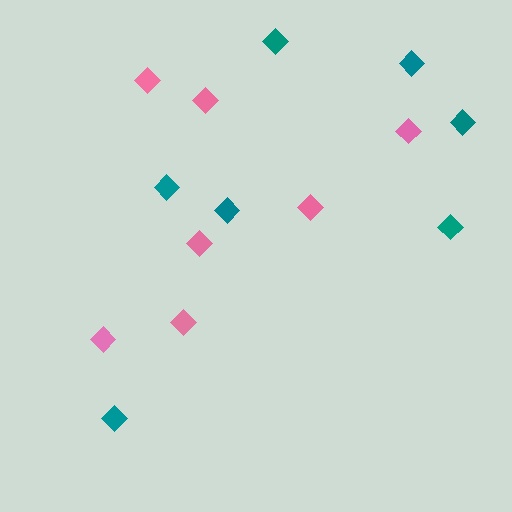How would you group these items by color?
There are 2 groups: one group of pink diamonds (7) and one group of teal diamonds (7).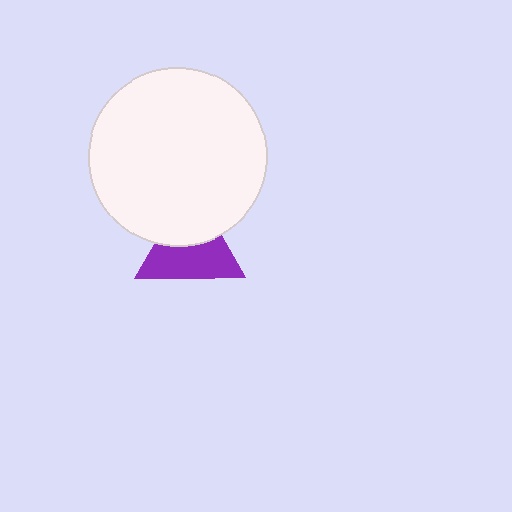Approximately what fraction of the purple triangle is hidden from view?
Roughly 41% of the purple triangle is hidden behind the white circle.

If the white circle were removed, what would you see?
You would see the complete purple triangle.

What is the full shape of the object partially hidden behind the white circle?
The partially hidden object is a purple triangle.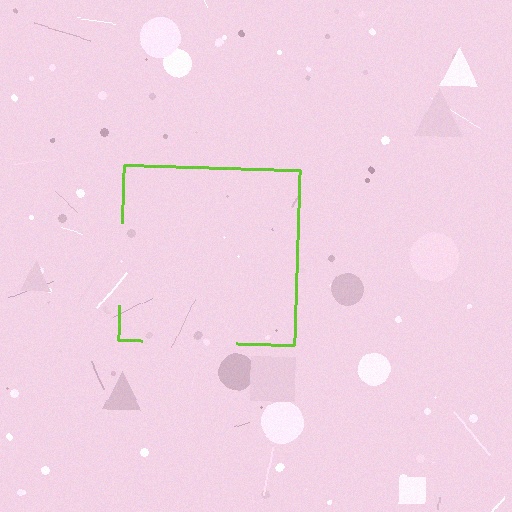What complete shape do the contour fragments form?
The contour fragments form a square.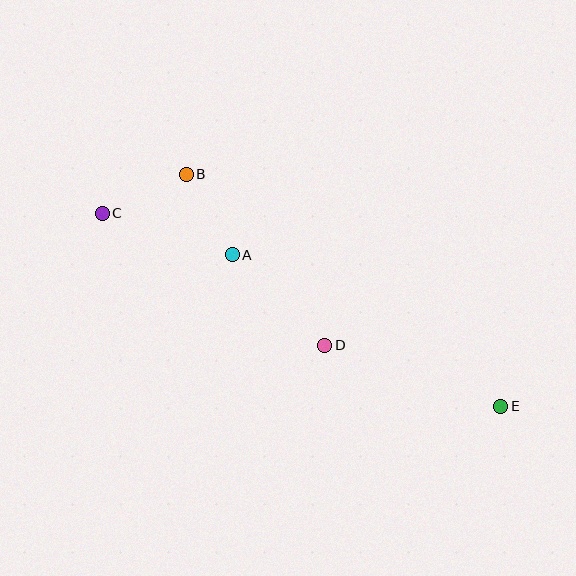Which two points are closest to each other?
Points A and B are closest to each other.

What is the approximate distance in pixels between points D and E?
The distance between D and E is approximately 186 pixels.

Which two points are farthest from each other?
Points C and E are farthest from each other.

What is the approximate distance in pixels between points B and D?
The distance between B and D is approximately 220 pixels.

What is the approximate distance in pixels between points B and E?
The distance between B and E is approximately 391 pixels.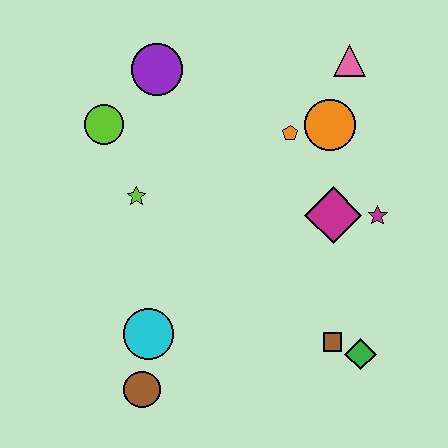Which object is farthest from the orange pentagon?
The brown circle is farthest from the orange pentagon.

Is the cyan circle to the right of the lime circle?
Yes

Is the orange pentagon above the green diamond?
Yes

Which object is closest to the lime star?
The lime circle is closest to the lime star.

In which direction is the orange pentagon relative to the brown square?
The orange pentagon is above the brown square.